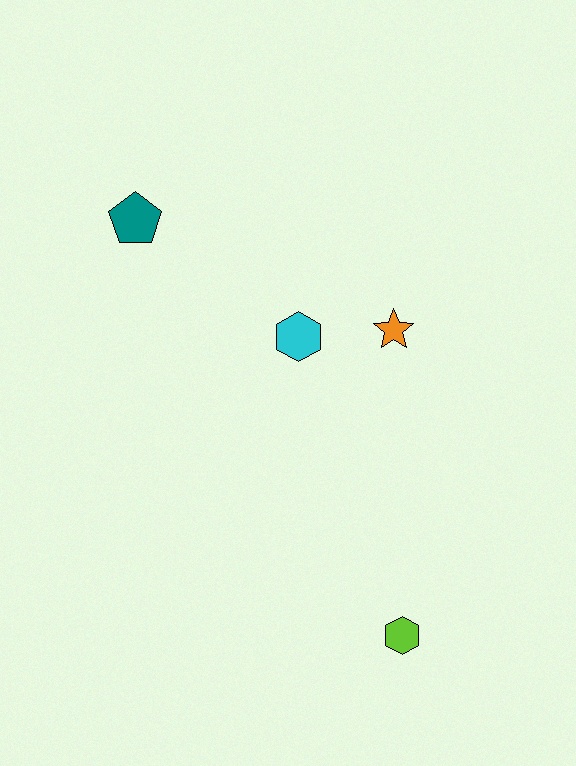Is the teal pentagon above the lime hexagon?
Yes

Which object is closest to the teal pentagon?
The cyan hexagon is closest to the teal pentagon.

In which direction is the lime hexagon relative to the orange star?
The lime hexagon is below the orange star.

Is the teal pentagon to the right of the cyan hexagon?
No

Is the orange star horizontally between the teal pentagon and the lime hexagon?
Yes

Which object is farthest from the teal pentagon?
The lime hexagon is farthest from the teal pentagon.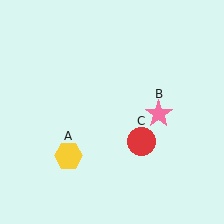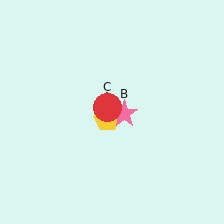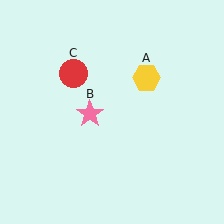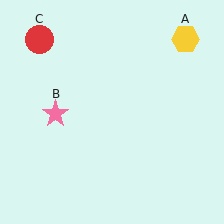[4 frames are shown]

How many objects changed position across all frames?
3 objects changed position: yellow hexagon (object A), pink star (object B), red circle (object C).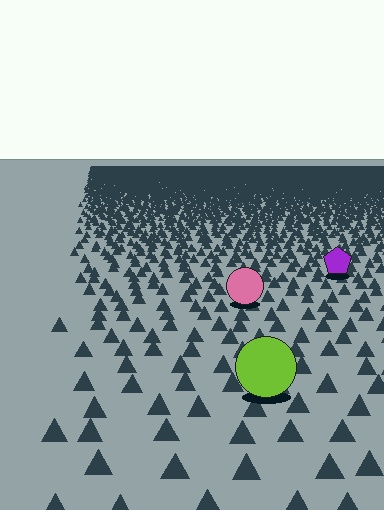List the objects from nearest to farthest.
From nearest to farthest: the lime circle, the pink circle, the purple pentagon.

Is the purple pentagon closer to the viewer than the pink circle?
No. The pink circle is closer — you can tell from the texture gradient: the ground texture is coarser near it.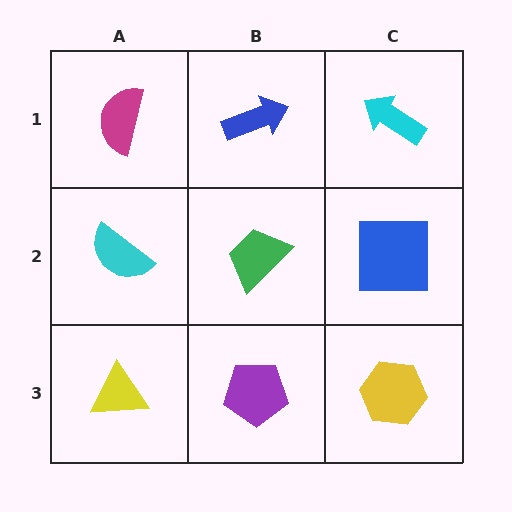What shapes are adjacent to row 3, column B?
A green trapezoid (row 2, column B), a yellow triangle (row 3, column A), a yellow hexagon (row 3, column C).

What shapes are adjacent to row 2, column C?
A cyan arrow (row 1, column C), a yellow hexagon (row 3, column C), a green trapezoid (row 2, column B).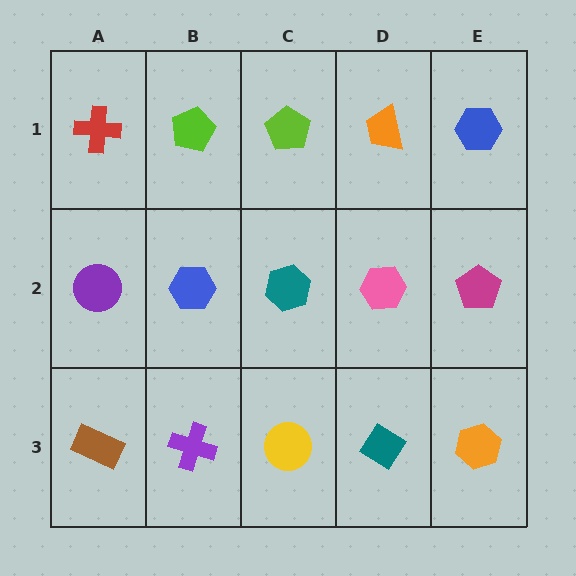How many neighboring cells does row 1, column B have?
3.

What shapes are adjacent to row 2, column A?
A red cross (row 1, column A), a brown rectangle (row 3, column A), a blue hexagon (row 2, column B).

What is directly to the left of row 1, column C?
A lime pentagon.